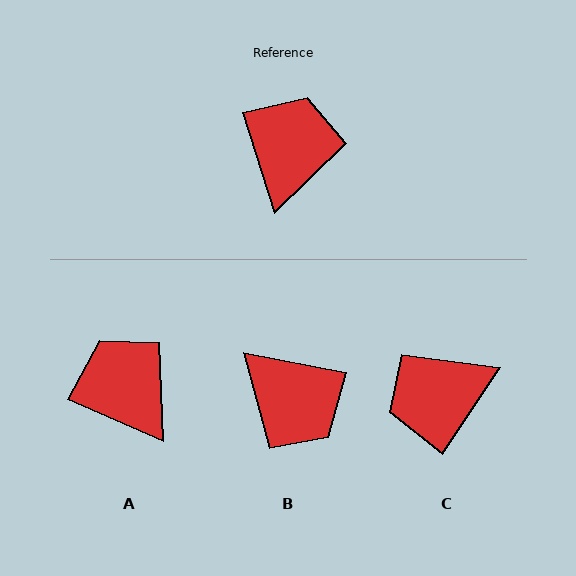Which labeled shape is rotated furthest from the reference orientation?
C, about 129 degrees away.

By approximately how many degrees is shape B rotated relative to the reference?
Approximately 119 degrees clockwise.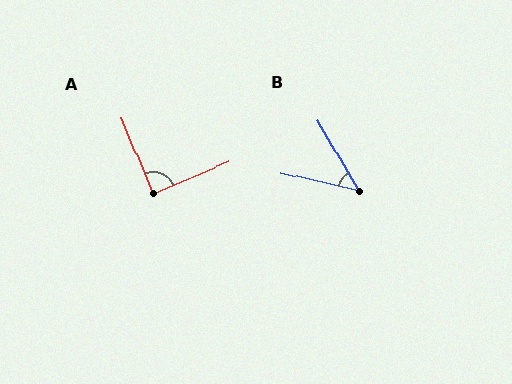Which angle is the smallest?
B, at approximately 47 degrees.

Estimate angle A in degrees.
Approximately 89 degrees.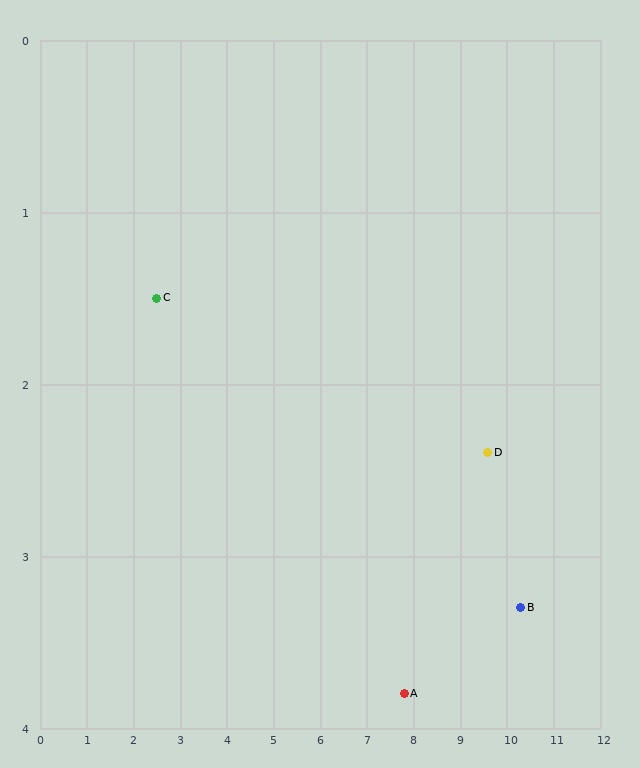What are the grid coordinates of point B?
Point B is at approximately (10.3, 3.3).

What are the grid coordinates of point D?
Point D is at approximately (9.6, 2.4).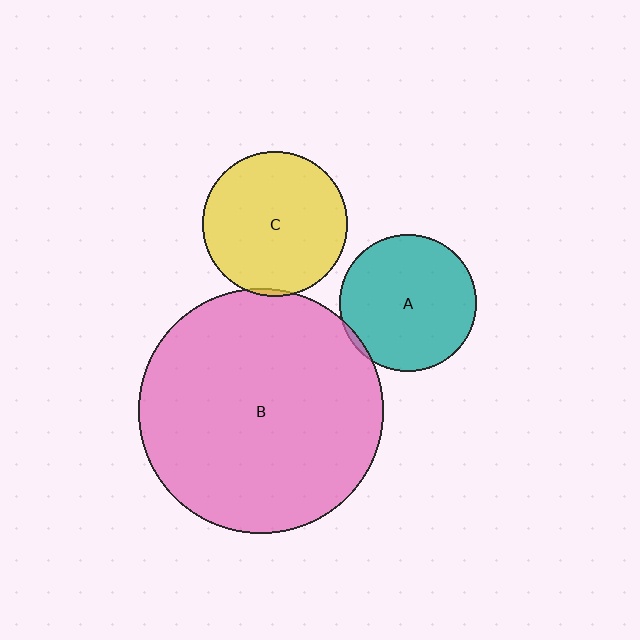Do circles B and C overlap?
Yes.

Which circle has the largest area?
Circle B (pink).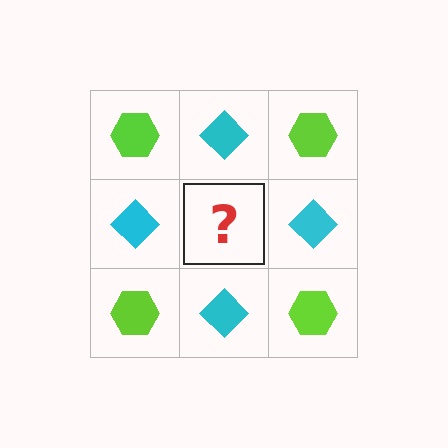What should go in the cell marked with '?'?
The missing cell should contain a lime hexagon.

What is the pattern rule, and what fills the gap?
The rule is that it alternates lime hexagon and cyan diamond in a checkerboard pattern. The gap should be filled with a lime hexagon.